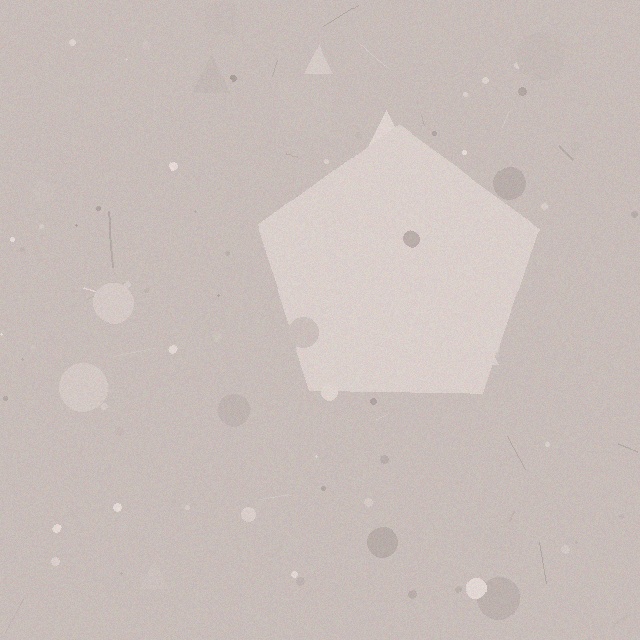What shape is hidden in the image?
A pentagon is hidden in the image.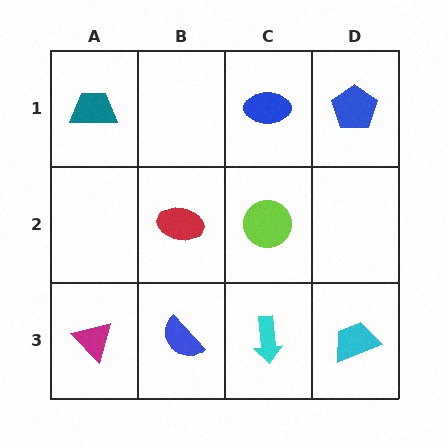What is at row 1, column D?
A blue pentagon.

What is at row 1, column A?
A teal trapezoid.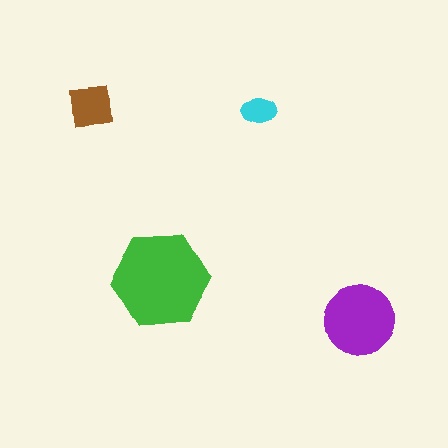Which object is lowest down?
The purple circle is bottommost.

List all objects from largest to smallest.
The green hexagon, the purple circle, the brown square, the cyan ellipse.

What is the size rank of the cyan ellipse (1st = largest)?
4th.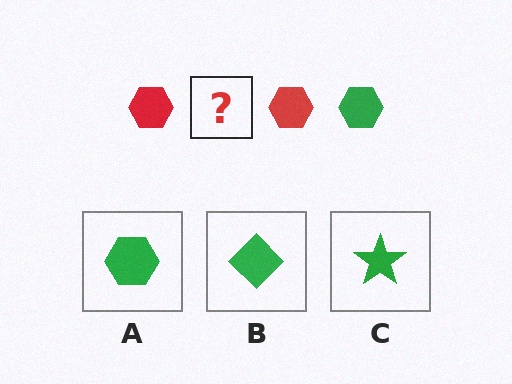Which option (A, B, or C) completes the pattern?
A.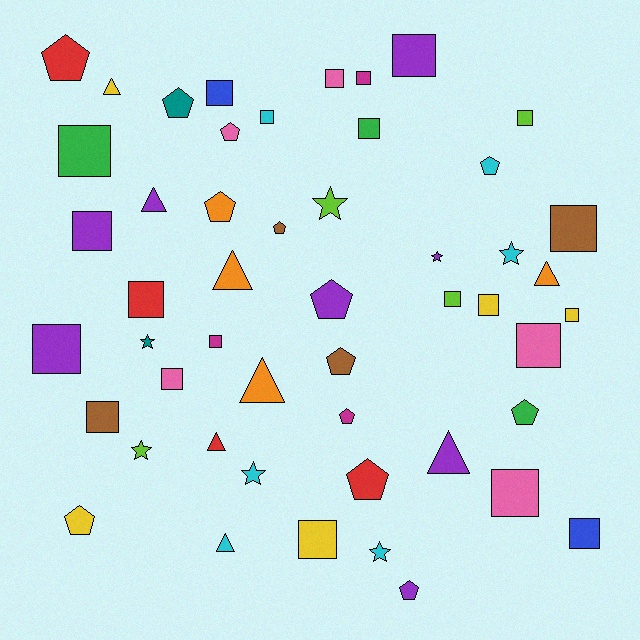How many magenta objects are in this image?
There are 3 magenta objects.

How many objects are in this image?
There are 50 objects.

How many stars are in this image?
There are 7 stars.